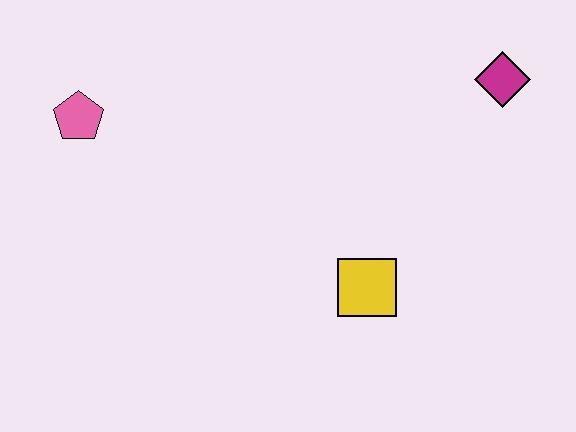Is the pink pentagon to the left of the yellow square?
Yes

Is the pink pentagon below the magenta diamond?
Yes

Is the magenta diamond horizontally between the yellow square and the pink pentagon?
No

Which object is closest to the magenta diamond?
The yellow square is closest to the magenta diamond.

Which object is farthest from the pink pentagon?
The magenta diamond is farthest from the pink pentagon.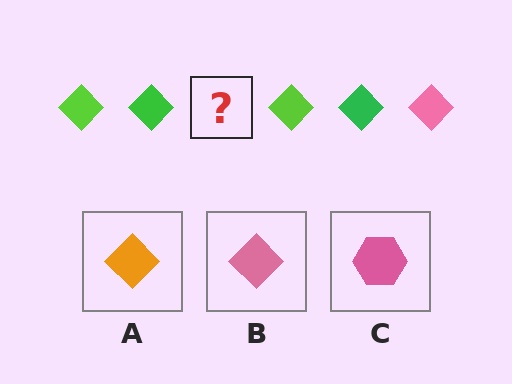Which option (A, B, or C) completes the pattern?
B.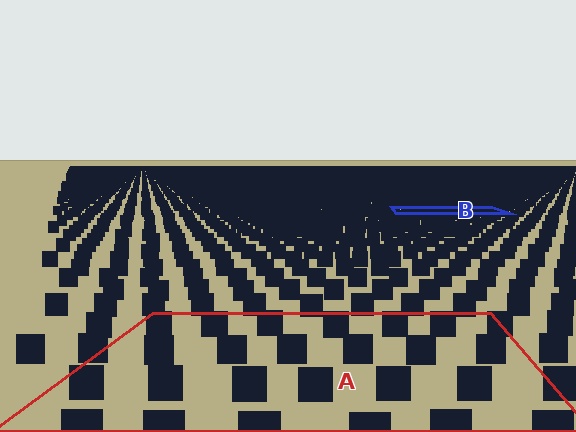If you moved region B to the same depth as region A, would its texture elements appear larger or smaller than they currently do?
They would appear larger. At a closer depth, the same texture elements are projected at a bigger on-screen size.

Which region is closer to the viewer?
Region A is closer. The texture elements there are larger and more spread out.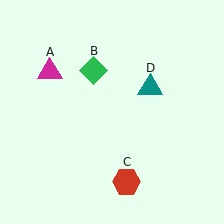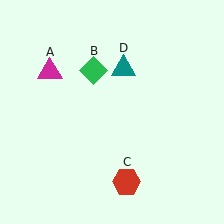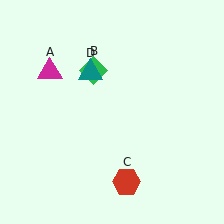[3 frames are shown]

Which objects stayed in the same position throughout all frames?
Magenta triangle (object A) and green diamond (object B) and red hexagon (object C) remained stationary.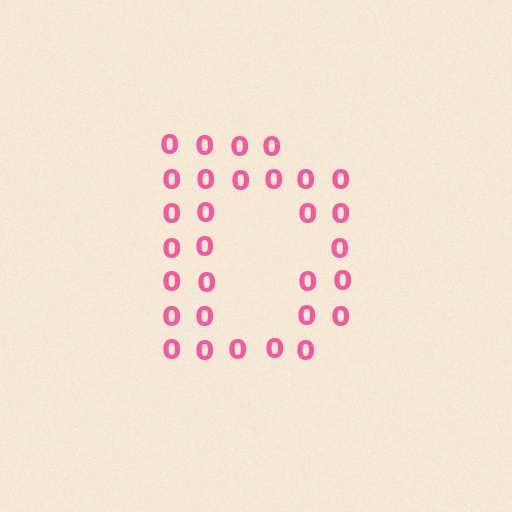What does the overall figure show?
The overall figure shows the letter D.